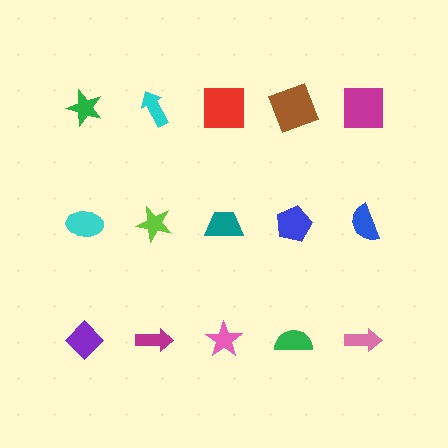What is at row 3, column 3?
A pink star.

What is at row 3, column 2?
A magenta arrow.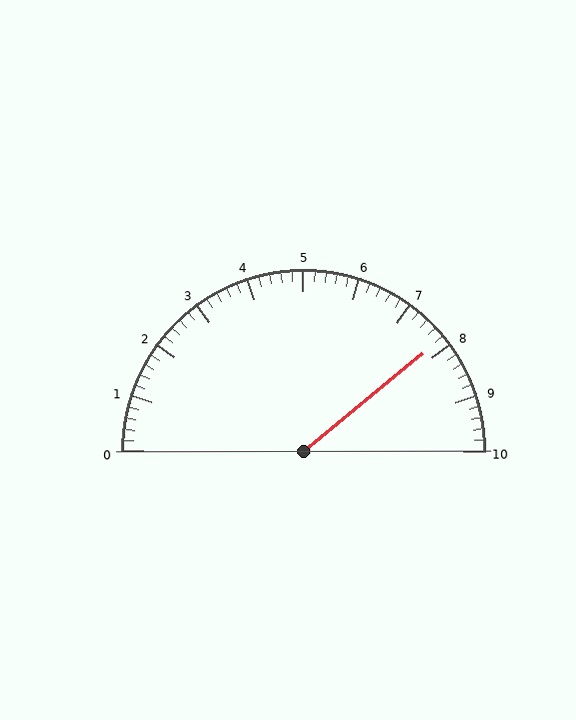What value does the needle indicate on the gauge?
The needle indicates approximately 7.8.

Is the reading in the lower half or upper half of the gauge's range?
The reading is in the upper half of the range (0 to 10).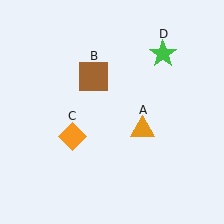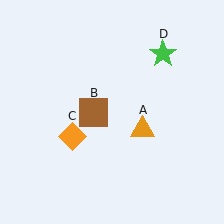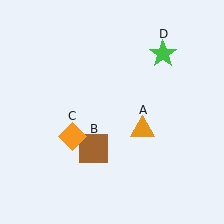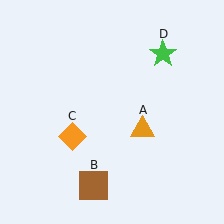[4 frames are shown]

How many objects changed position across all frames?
1 object changed position: brown square (object B).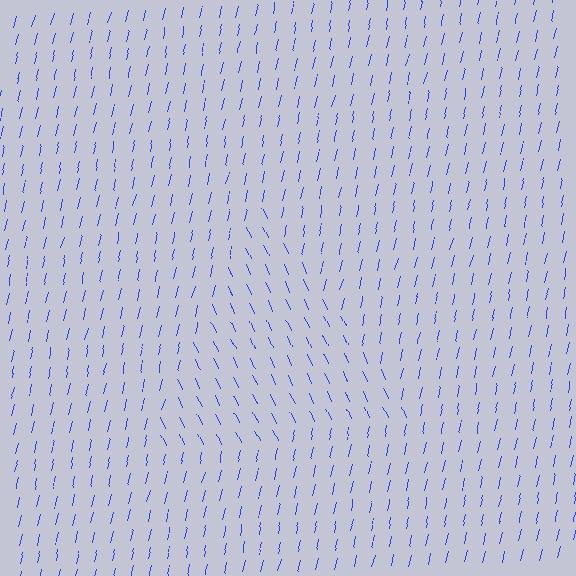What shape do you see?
I see a triangle.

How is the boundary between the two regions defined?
The boundary is defined purely by a change in line orientation (approximately 38 degrees difference). All lines are the same color and thickness.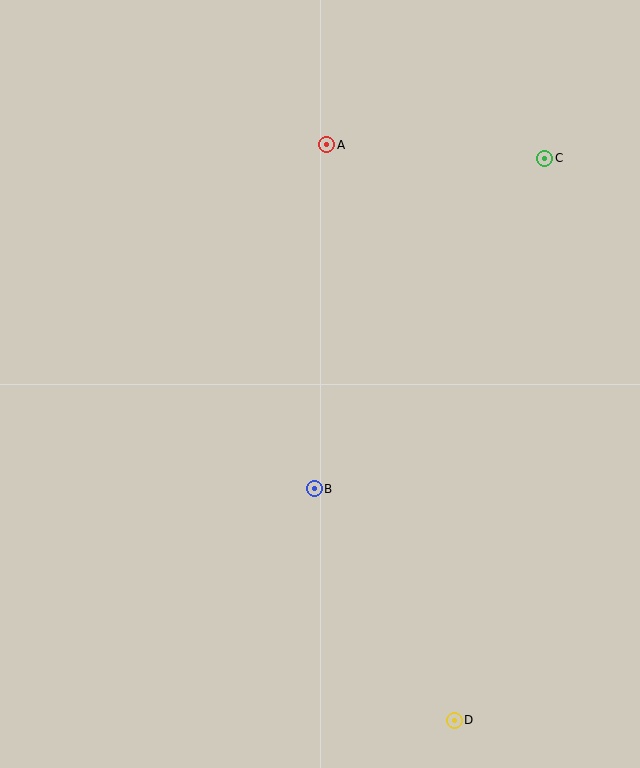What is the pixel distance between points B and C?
The distance between B and C is 403 pixels.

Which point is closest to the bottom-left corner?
Point B is closest to the bottom-left corner.